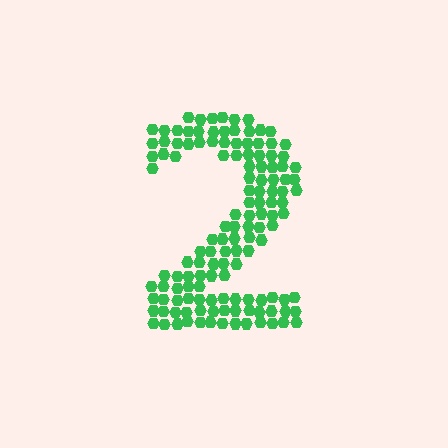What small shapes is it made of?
It is made of small hexagons.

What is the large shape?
The large shape is the digit 2.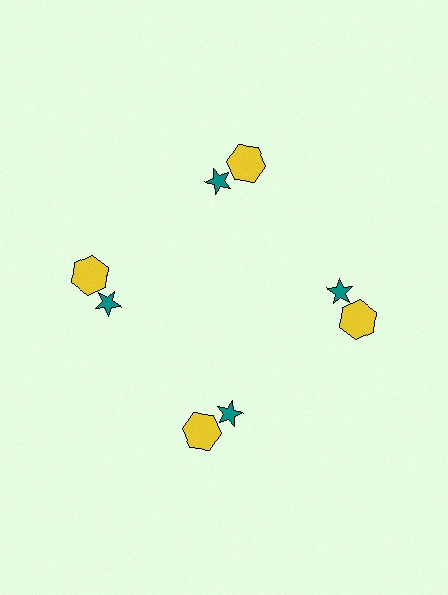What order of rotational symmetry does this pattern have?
This pattern has 4-fold rotational symmetry.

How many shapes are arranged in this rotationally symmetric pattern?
There are 8 shapes, arranged in 4 groups of 2.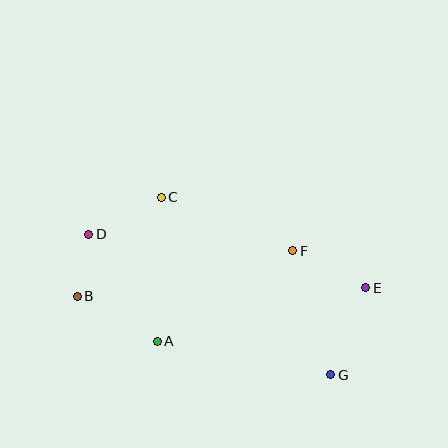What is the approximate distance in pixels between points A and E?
The distance between A and E is approximately 215 pixels.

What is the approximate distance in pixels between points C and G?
The distance between C and G is approximately 245 pixels.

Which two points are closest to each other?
Points B and D are closest to each other.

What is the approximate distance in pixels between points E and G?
The distance between E and G is approximately 94 pixels.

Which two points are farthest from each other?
Points B and E are farthest from each other.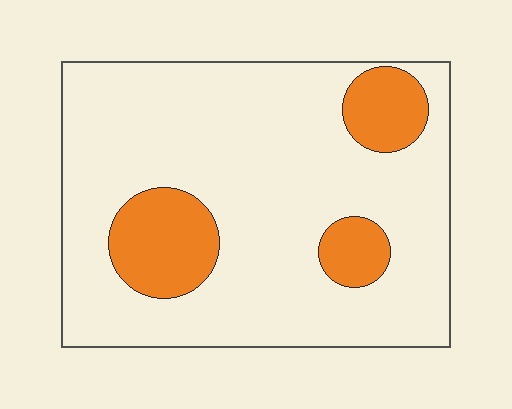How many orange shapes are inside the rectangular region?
3.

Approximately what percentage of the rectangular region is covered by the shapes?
Approximately 20%.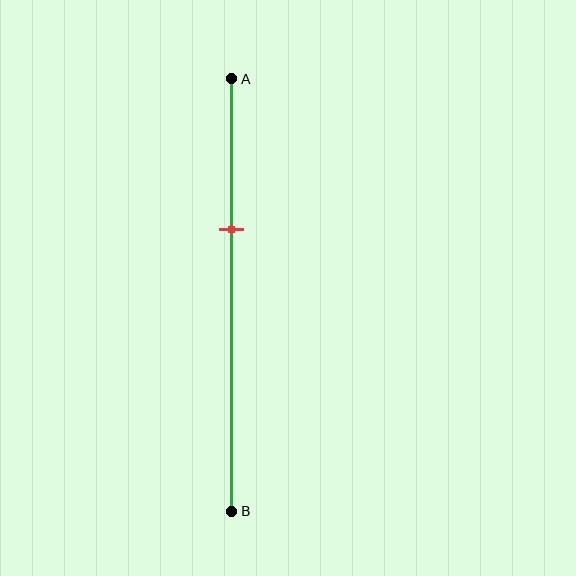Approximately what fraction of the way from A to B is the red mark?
The red mark is approximately 35% of the way from A to B.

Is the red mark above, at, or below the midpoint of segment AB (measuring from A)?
The red mark is above the midpoint of segment AB.